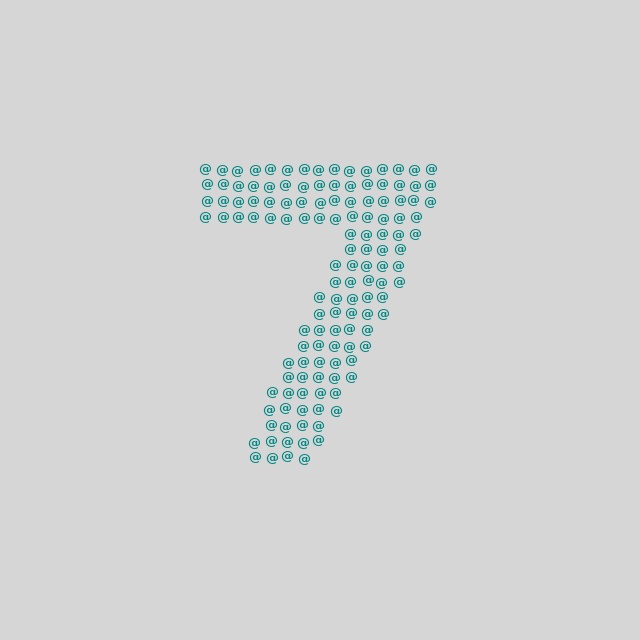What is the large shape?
The large shape is the digit 7.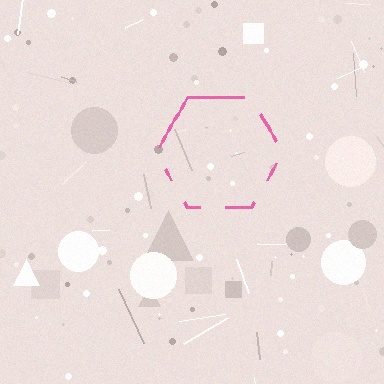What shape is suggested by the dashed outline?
The dashed outline suggests a hexagon.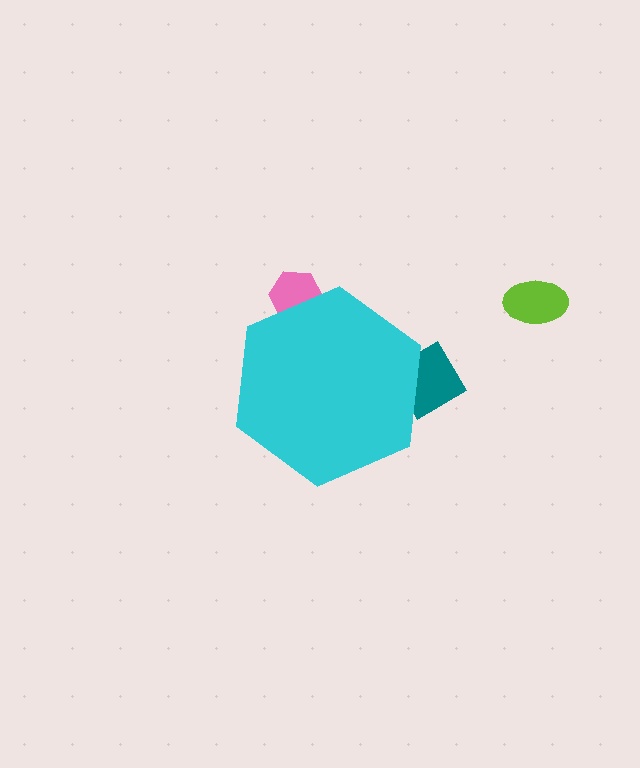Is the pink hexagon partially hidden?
Yes, the pink hexagon is partially hidden behind the cyan hexagon.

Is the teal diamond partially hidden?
Yes, the teal diamond is partially hidden behind the cyan hexagon.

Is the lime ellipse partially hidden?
No, the lime ellipse is fully visible.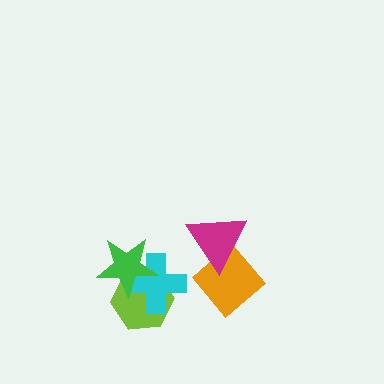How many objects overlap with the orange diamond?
1 object overlaps with the orange diamond.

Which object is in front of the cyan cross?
The green star is in front of the cyan cross.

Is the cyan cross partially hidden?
Yes, it is partially covered by another shape.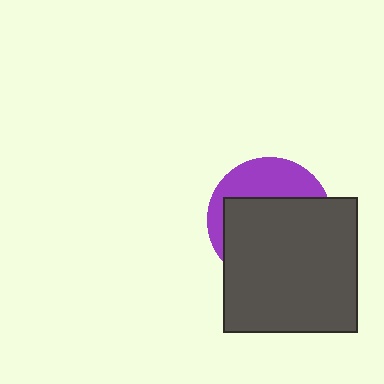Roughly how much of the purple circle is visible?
A small part of it is visible (roughly 34%).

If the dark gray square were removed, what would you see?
You would see the complete purple circle.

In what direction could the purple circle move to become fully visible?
The purple circle could move up. That would shift it out from behind the dark gray square entirely.